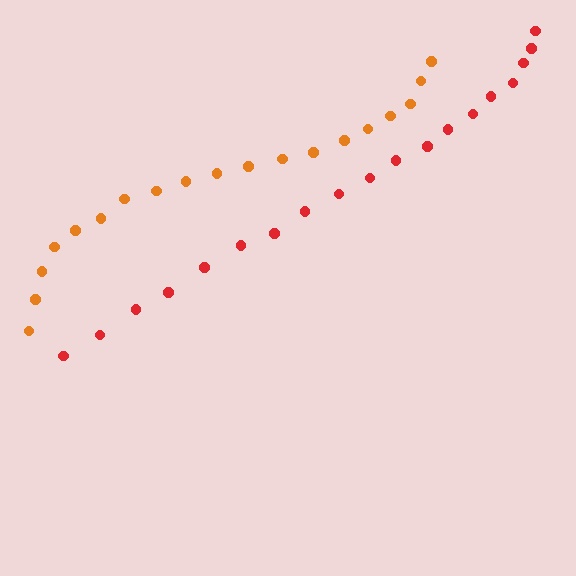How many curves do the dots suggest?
There are 2 distinct paths.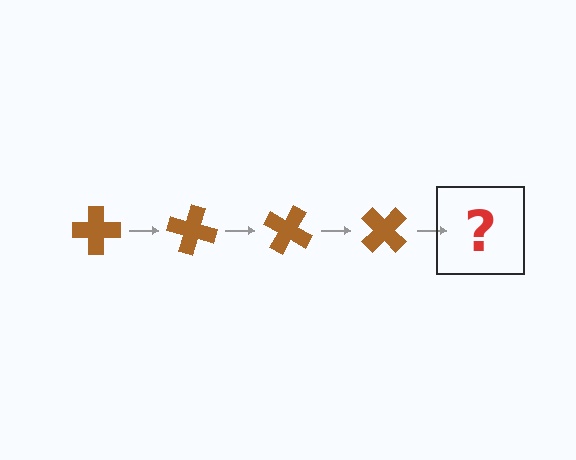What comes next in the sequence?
The next element should be a brown cross rotated 60 degrees.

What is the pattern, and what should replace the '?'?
The pattern is that the cross rotates 15 degrees each step. The '?' should be a brown cross rotated 60 degrees.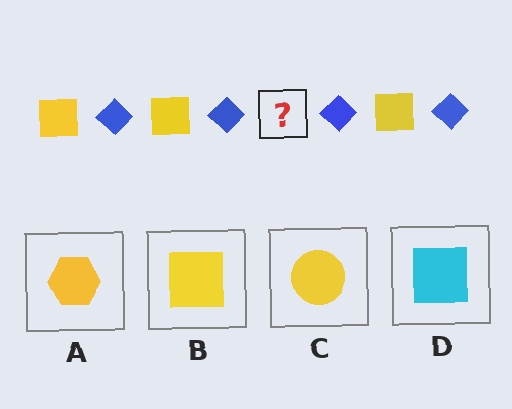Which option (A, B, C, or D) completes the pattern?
B.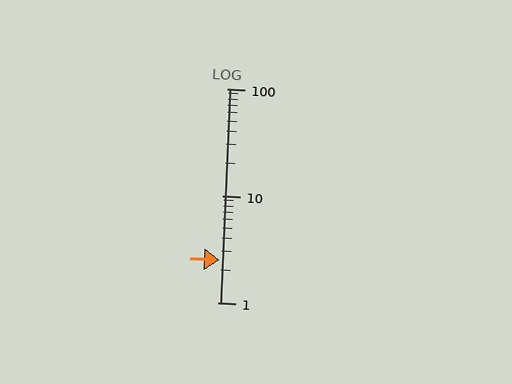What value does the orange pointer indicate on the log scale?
The pointer indicates approximately 2.5.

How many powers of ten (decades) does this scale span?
The scale spans 2 decades, from 1 to 100.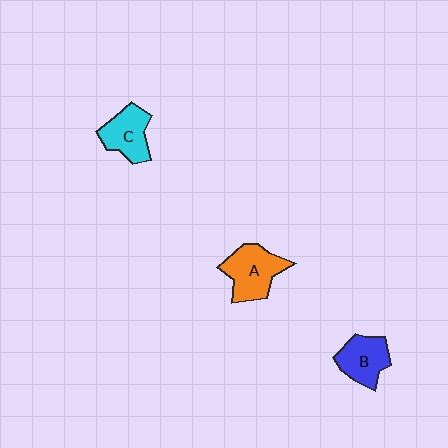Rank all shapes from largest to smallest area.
From largest to smallest: A (orange), C (cyan), B (blue).